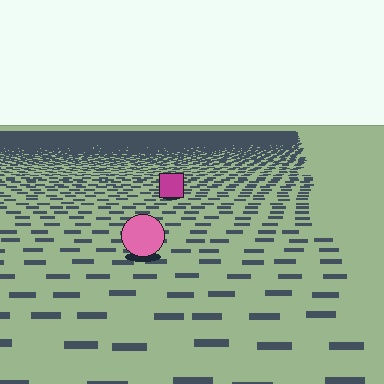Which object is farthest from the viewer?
The magenta square is farthest from the viewer. It appears smaller and the ground texture around it is denser.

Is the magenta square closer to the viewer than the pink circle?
No. The pink circle is closer — you can tell from the texture gradient: the ground texture is coarser near it.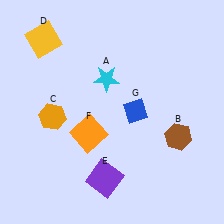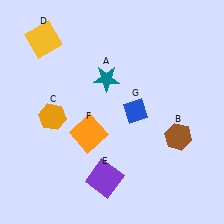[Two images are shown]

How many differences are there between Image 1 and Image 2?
There is 1 difference between the two images.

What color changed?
The star (A) changed from cyan in Image 1 to teal in Image 2.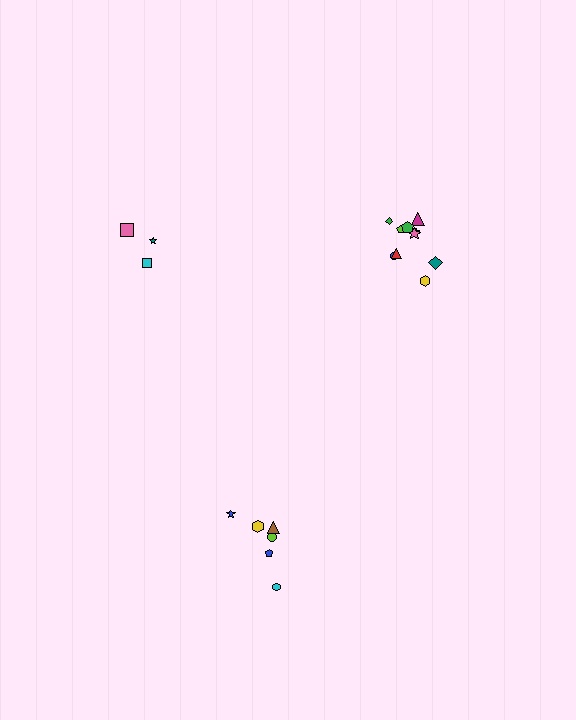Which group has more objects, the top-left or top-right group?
The top-right group.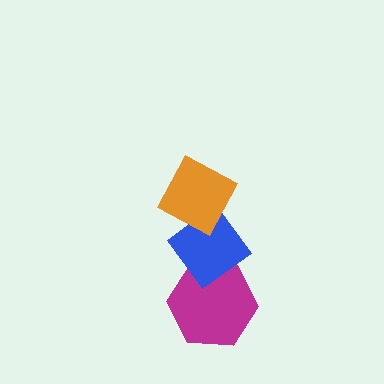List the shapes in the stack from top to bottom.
From top to bottom: the orange diamond, the blue diamond, the magenta hexagon.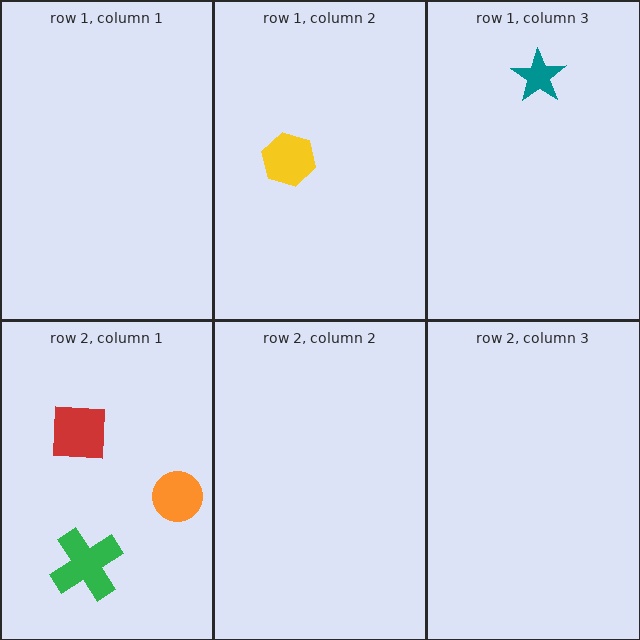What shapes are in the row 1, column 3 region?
The teal star.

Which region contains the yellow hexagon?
The row 1, column 2 region.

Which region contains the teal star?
The row 1, column 3 region.